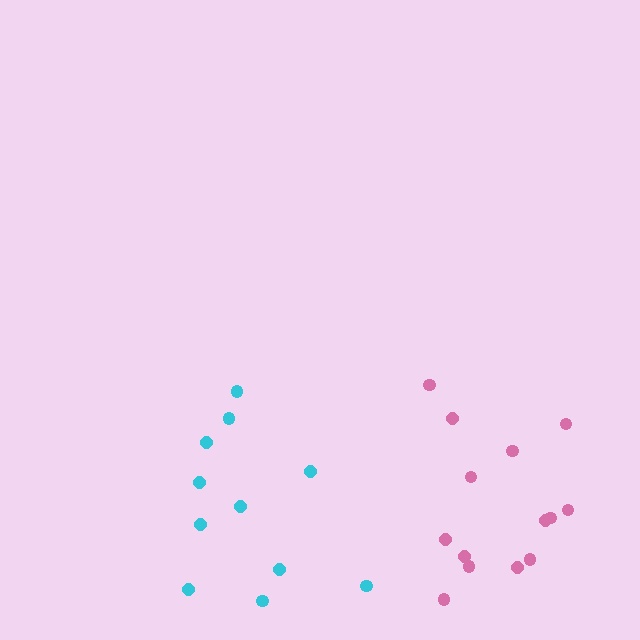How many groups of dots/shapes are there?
There are 2 groups.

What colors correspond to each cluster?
The clusters are colored: pink, cyan.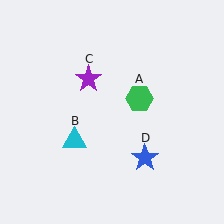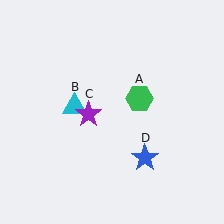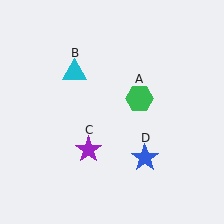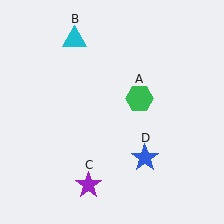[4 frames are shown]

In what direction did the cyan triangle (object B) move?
The cyan triangle (object B) moved up.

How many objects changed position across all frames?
2 objects changed position: cyan triangle (object B), purple star (object C).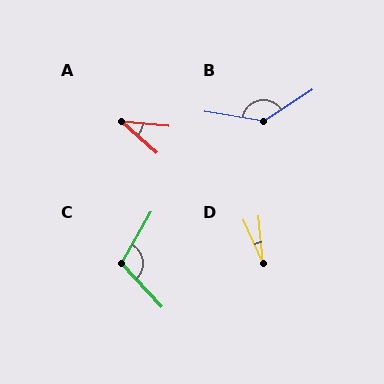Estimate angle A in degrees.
Approximately 36 degrees.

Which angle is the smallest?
D, at approximately 18 degrees.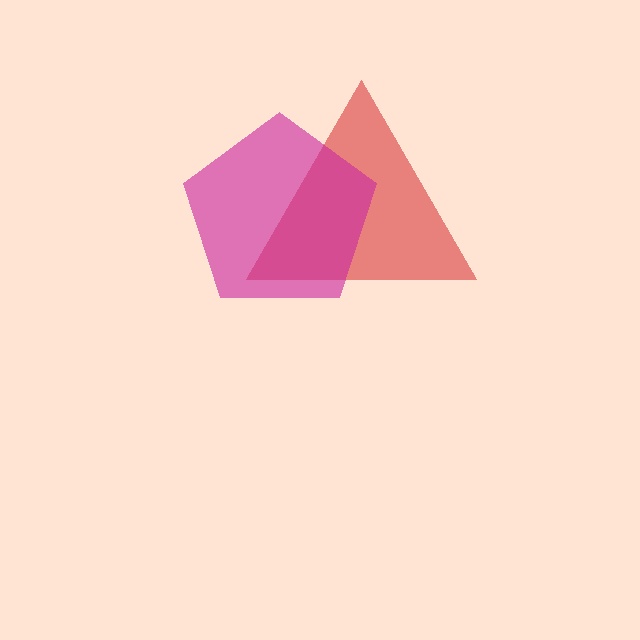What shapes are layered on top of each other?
The layered shapes are: a red triangle, a magenta pentagon.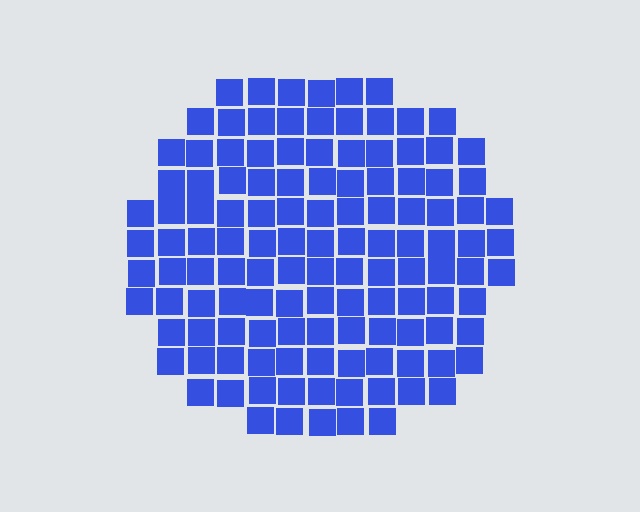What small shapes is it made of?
It is made of small squares.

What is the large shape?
The large shape is a circle.